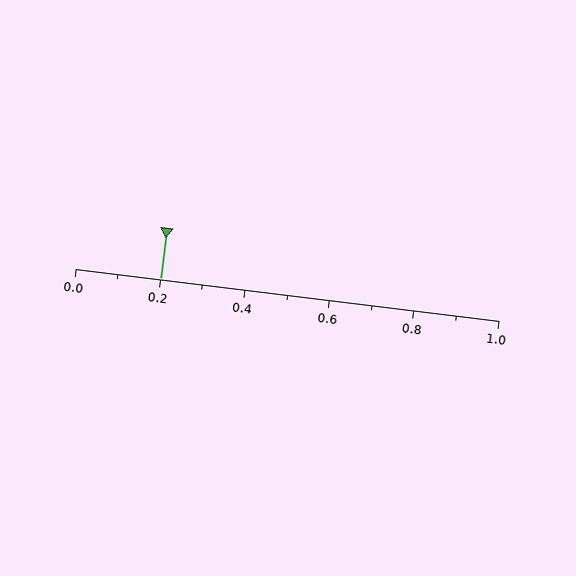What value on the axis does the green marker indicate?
The marker indicates approximately 0.2.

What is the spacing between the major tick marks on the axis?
The major ticks are spaced 0.2 apart.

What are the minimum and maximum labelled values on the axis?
The axis runs from 0.0 to 1.0.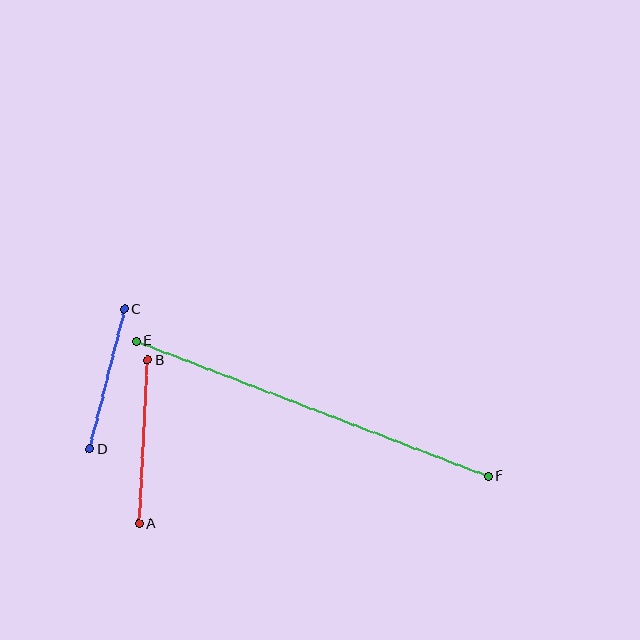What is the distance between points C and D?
The distance is approximately 144 pixels.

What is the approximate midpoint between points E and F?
The midpoint is at approximately (312, 409) pixels.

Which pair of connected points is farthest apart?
Points E and F are farthest apart.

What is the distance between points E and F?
The distance is approximately 377 pixels.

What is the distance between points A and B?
The distance is approximately 164 pixels.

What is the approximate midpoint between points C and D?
The midpoint is at approximately (107, 379) pixels.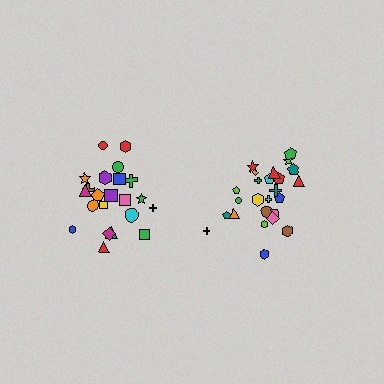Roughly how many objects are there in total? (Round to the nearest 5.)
Roughly 45 objects in total.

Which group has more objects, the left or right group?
The right group.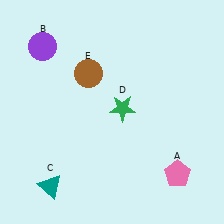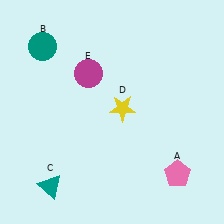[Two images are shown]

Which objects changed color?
B changed from purple to teal. D changed from green to yellow. E changed from brown to magenta.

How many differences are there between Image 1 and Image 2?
There are 3 differences between the two images.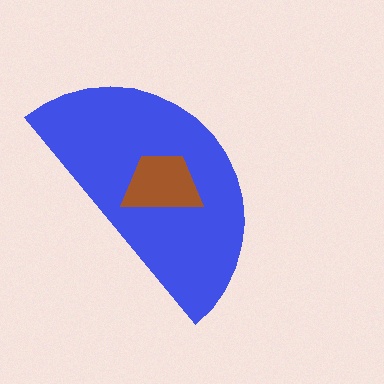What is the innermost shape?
The brown trapezoid.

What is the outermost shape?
The blue semicircle.